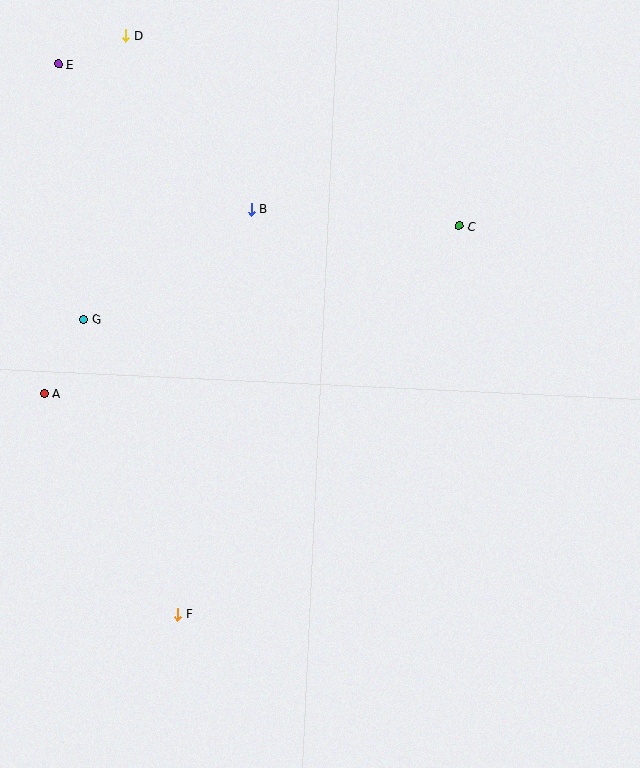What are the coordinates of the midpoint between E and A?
The midpoint between E and A is at (51, 229).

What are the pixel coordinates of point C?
Point C is at (459, 226).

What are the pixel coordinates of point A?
Point A is at (45, 394).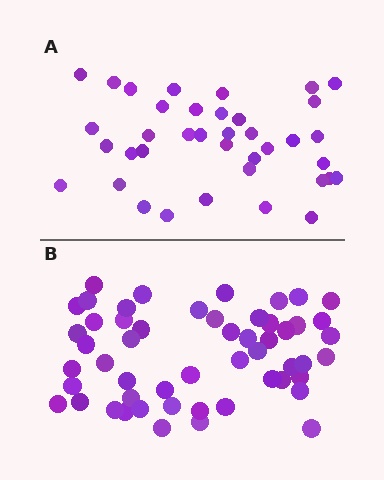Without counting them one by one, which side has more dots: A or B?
Region B (the bottom region) has more dots.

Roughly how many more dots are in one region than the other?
Region B has approximately 15 more dots than region A.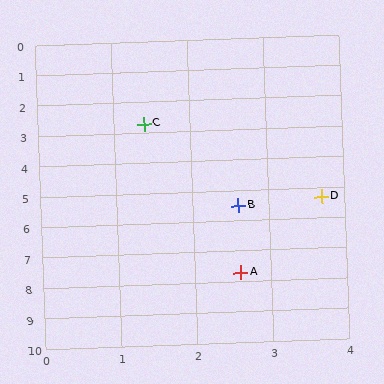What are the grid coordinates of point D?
Point D is at approximately (3.7, 5.3).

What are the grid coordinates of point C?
Point C is at approximately (1.4, 2.7).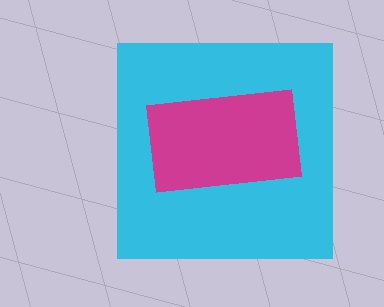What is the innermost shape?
The magenta rectangle.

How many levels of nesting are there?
2.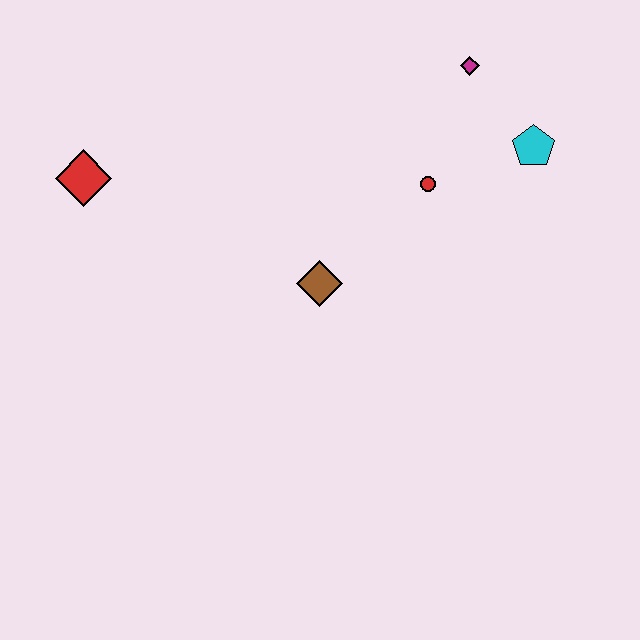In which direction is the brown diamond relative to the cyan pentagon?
The brown diamond is to the left of the cyan pentagon.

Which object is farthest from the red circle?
The red diamond is farthest from the red circle.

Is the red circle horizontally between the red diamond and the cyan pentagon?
Yes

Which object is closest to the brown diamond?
The red circle is closest to the brown diamond.